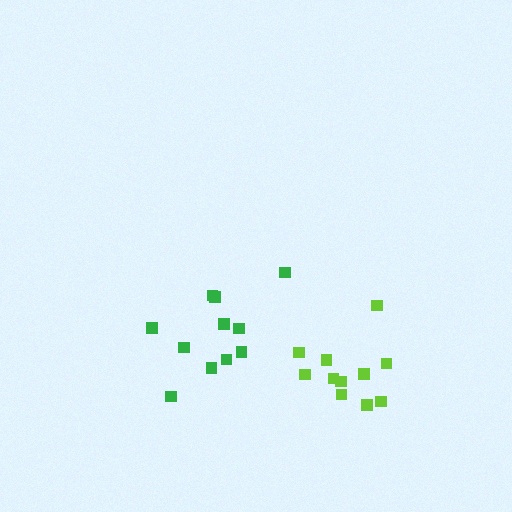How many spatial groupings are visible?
There are 2 spatial groupings.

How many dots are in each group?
Group 1: 11 dots, Group 2: 11 dots (22 total).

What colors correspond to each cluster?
The clusters are colored: green, lime.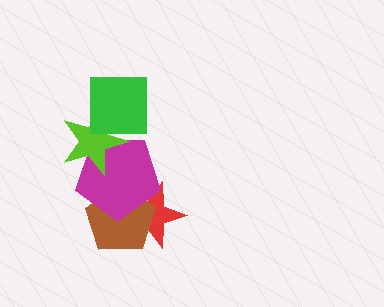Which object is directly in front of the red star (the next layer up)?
The brown pentagon is directly in front of the red star.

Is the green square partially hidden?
No, no other shape covers it.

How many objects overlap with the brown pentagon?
2 objects overlap with the brown pentagon.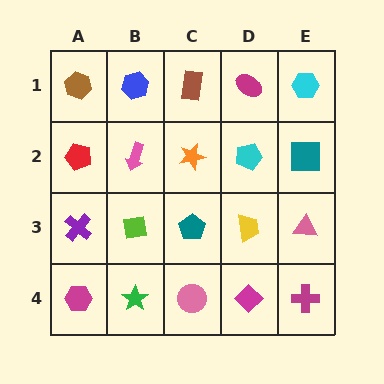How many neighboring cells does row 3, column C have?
4.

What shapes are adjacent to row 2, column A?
A brown hexagon (row 1, column A), a purple cross (row 3, column A), a pink arrow (row 2, column B).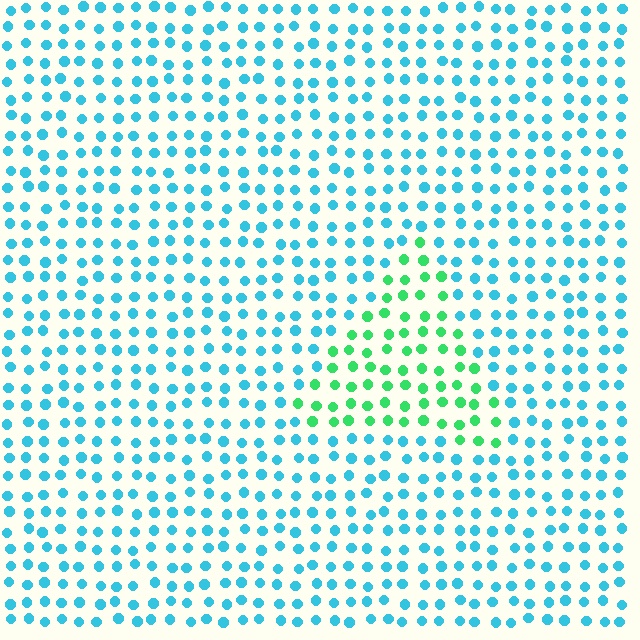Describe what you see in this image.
The image is filled with small cyan elements in a uniform arrangement. A triangle-shaped region is visible where the elements are tinted to a slightly different hue, forming a subtle color boundary.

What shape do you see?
I see a triangle.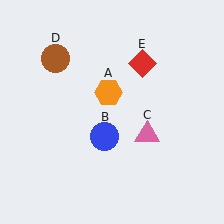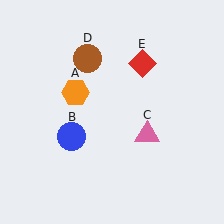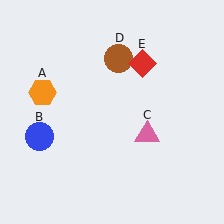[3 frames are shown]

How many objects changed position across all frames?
3 objects changed position: orange hexagon (object A), blue circle (object B), brown circle (object D).